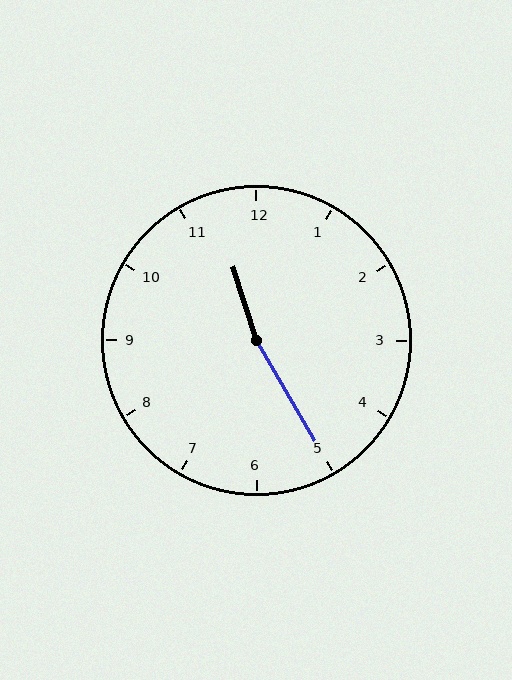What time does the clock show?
11:25.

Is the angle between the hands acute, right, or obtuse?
It is obtuse.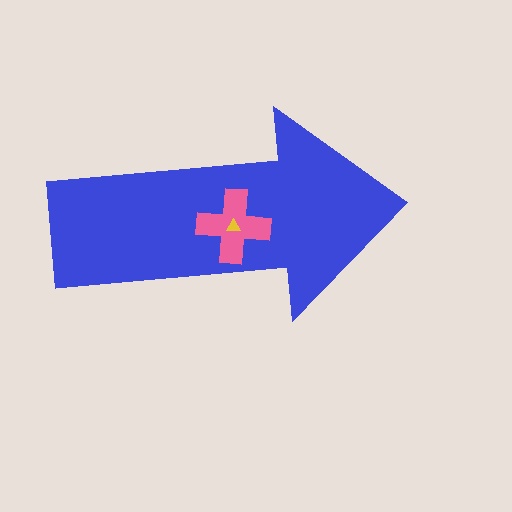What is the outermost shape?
The blue arrow.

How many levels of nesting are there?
3.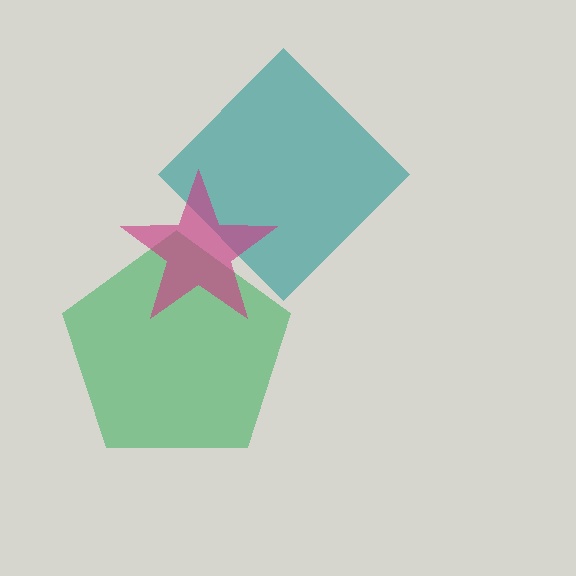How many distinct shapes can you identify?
There are 3 distinct shapes: a teal diamond, a green pentagon, a magenta star.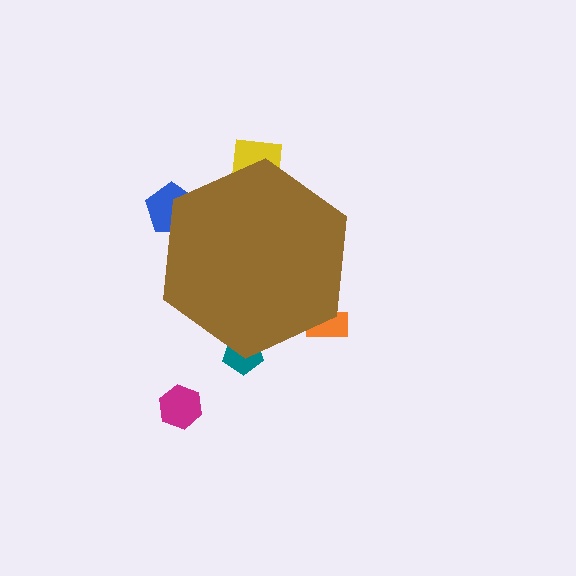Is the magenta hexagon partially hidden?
No, the magenta hexagon is fully visible.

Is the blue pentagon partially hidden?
Yes, the blue pentagon is partially hidden behind the brown hexagon.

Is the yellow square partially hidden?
Yes, the yellow square is partially hidden behind the brown hexagon.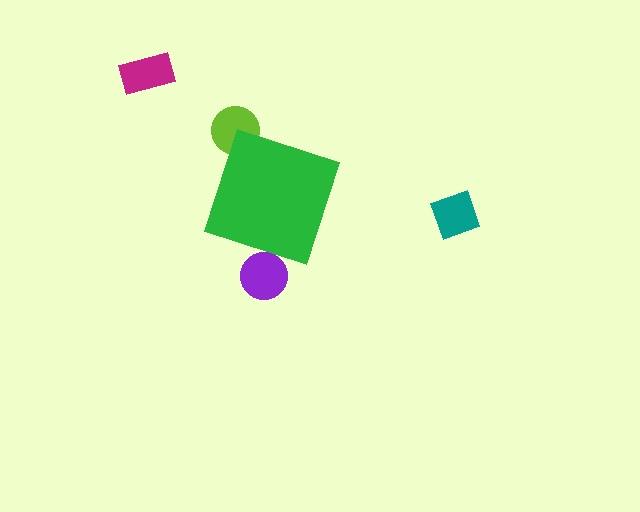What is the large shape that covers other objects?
A green diamond.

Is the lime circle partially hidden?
Yes, the lime circle is partially hidden behind the green diamond.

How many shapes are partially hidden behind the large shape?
2 shapes are partially hidden.